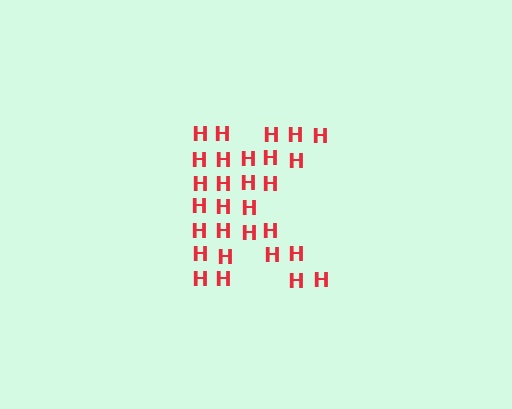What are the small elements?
The small elements are letter H's.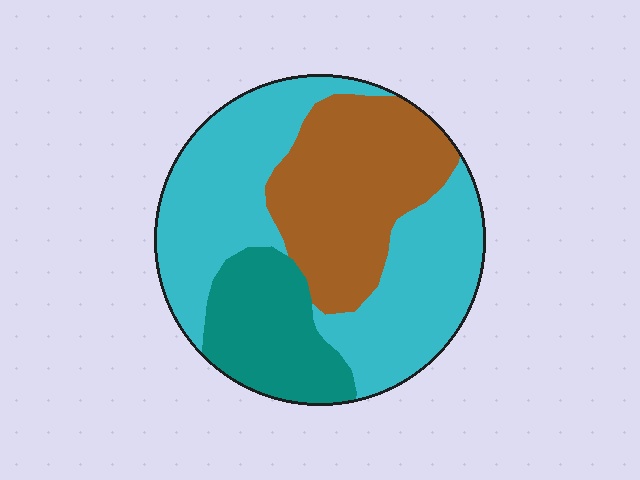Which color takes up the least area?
Teal, at roughly 20%.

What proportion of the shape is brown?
Brown covers about 30% of the shape.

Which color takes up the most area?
Cyan, at roughly 50%.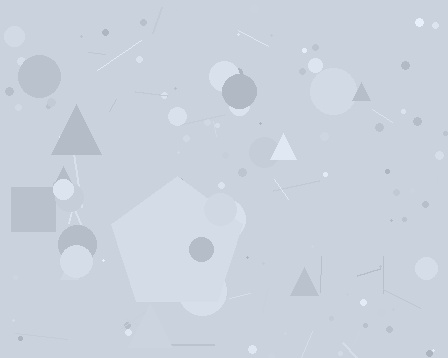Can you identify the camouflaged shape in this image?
The camouflaged shape is a pentagon.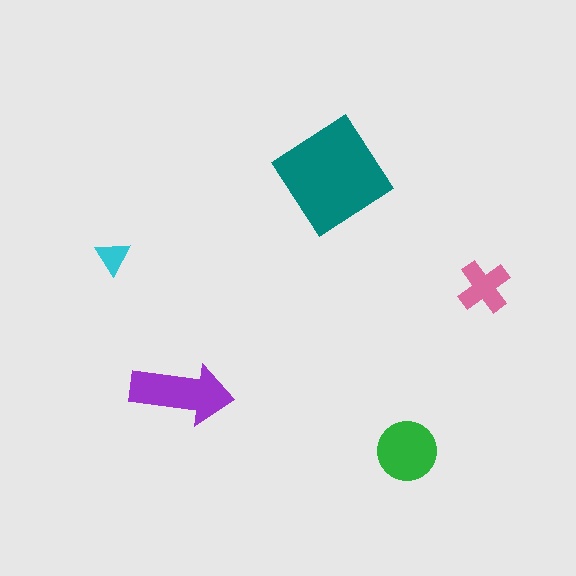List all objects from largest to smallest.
The teal diamond, the purple arrow, the green circle, the pink cross, the cyan triangle.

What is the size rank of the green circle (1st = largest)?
3rd.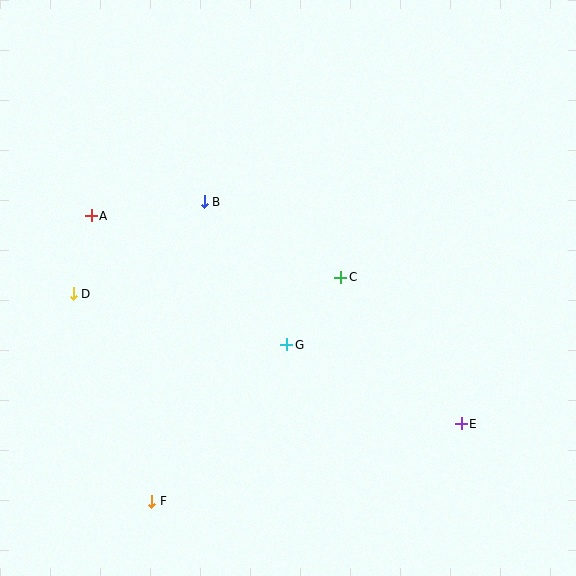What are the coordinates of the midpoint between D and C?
The midpoint between D and C is at (207, 286).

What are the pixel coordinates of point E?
Point E is at (461, 424).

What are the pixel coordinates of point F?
Point F is at (152, 501).